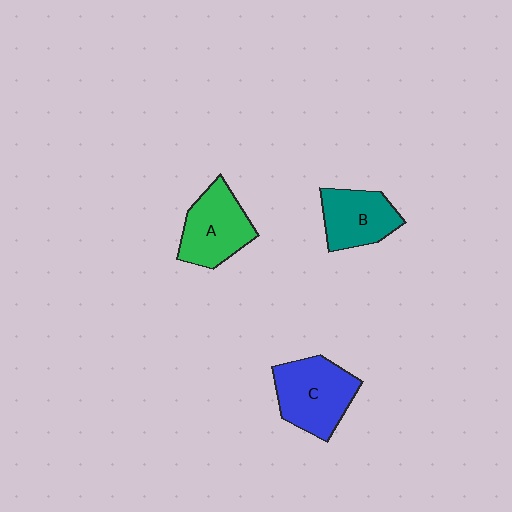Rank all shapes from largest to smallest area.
From largest to smallest: C (blue), A (green), B (teal).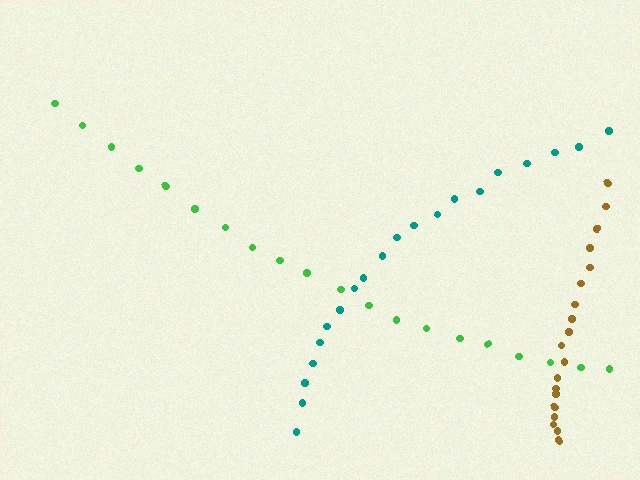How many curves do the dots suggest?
There are 3 distinct paths.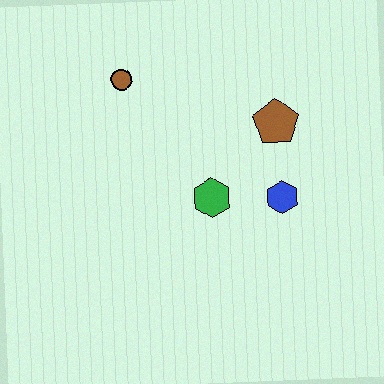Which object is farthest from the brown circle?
The blue hexagon is farthest from the brown circle.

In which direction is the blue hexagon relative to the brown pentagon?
The blue hexagon is below the brown pentagon.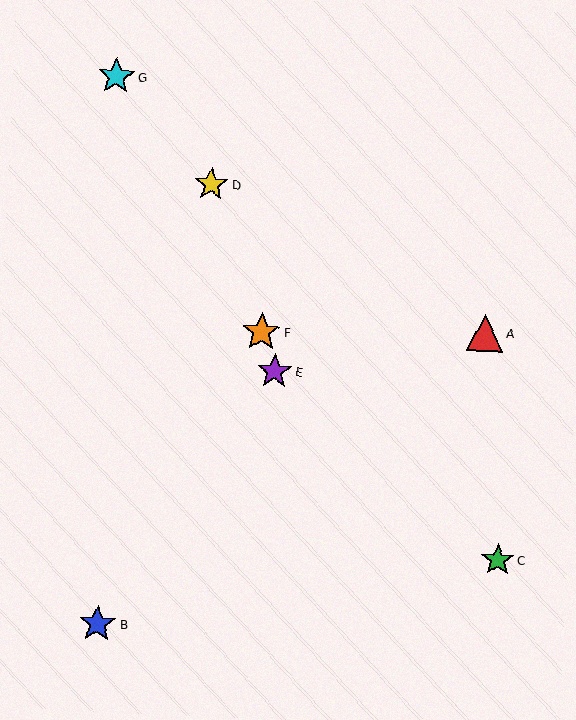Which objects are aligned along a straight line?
Objects D, E, F are aligned along a straight line.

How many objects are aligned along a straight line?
3 objects (D, E, F) are aligned along a straight line.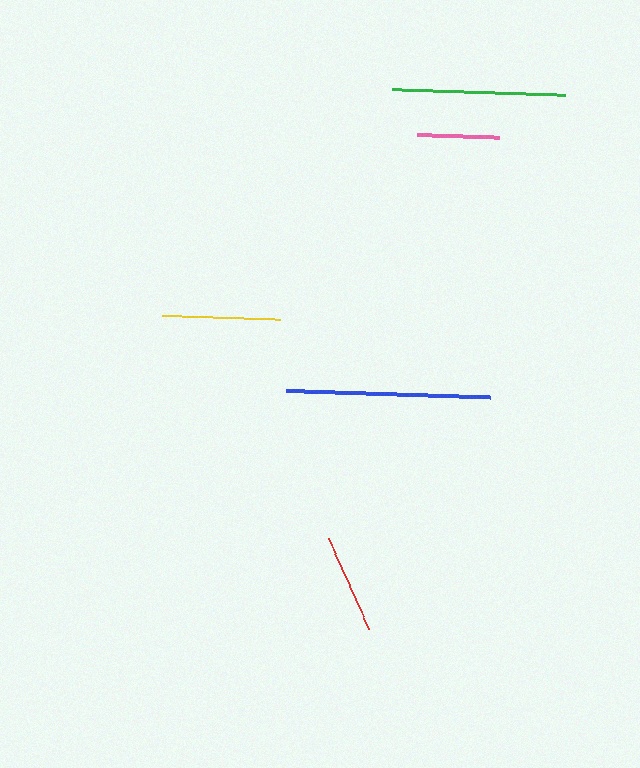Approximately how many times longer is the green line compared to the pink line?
The green line is approximately 2.1 times the length of the pink line.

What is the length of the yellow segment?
The yellow segment is approximately 118 pixels long.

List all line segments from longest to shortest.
From longest to shortest: blue, green, yellow, red, pink.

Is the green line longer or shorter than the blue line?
The blue line is longer than the green line.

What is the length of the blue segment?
The blue segment is approximately 204 pixels long.